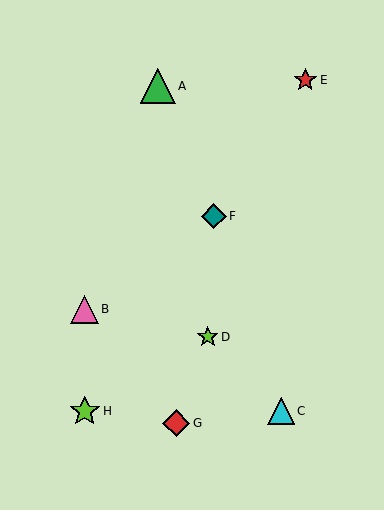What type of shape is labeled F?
Shape F is a teal diamond.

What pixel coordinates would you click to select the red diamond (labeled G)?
Click at (176, 423) to select the red diamond G.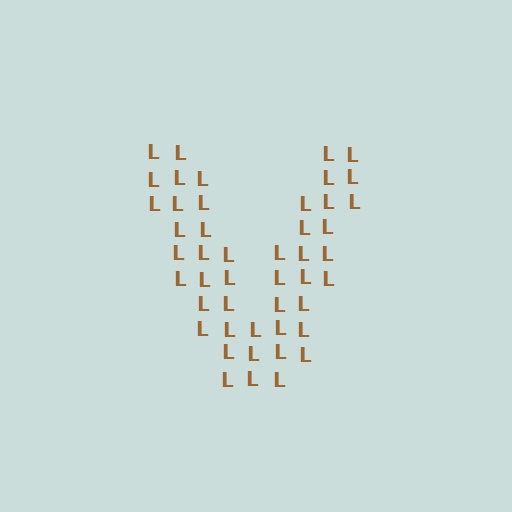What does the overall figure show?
The overall figure shows the letter V.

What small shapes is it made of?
It is made of small letter L's.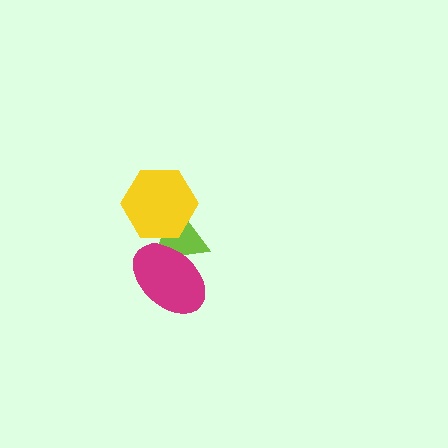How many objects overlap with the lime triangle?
2 objects overlap with the lime triangle.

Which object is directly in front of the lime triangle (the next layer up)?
The yellow hexagon is directly in front of the lime triangle.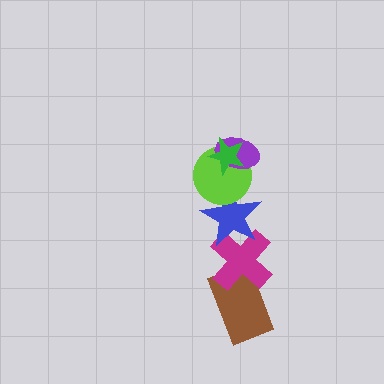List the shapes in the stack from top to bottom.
From top to bottom: the green star, the purple ellipse, the lime circle, the blue star, the magenta cross, the brown rectangle.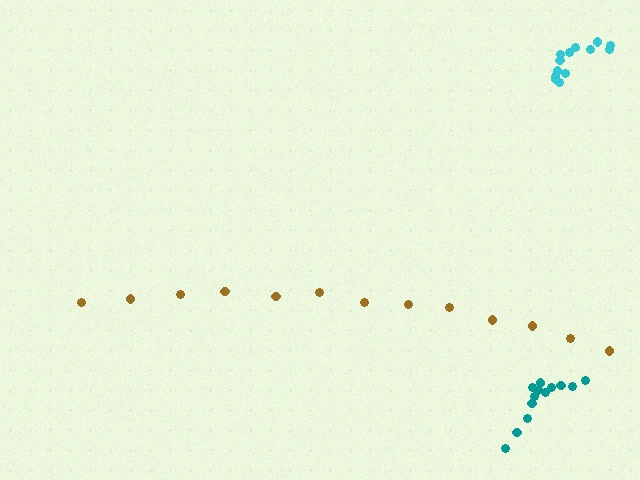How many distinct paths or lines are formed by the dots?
There are 3 distinct paths.